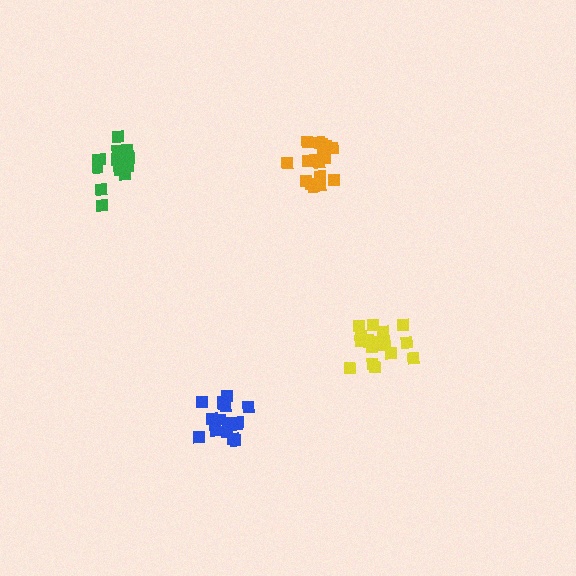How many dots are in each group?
Group 1: 19 dots, Group 2: 17 dots, Group 3: 17 dots, Group 4: 17 dots (70 total).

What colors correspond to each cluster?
The clusters are colored: yellow, green, blue, orange.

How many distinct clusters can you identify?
There are 4 distinct clusters.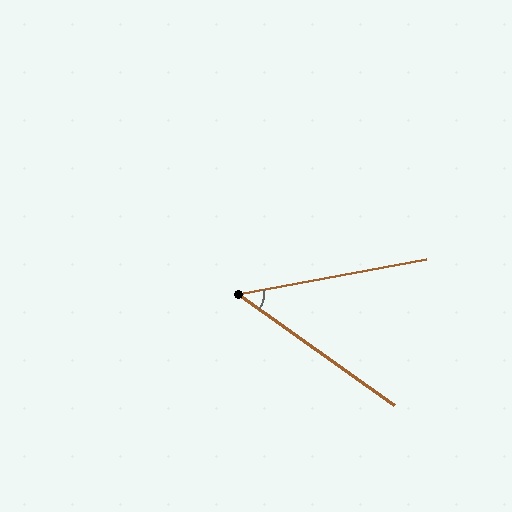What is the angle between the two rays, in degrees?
Approximately 46 degrees.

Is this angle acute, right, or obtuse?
It is acute.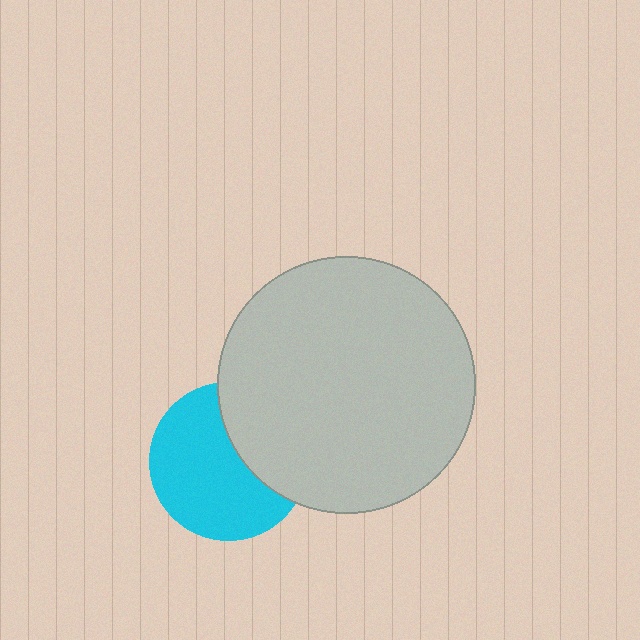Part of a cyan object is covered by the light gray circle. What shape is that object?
It is a circle.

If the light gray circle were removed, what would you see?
You would see the complete cyan circle.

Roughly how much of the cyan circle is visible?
Most of it is visible (roughly 65%).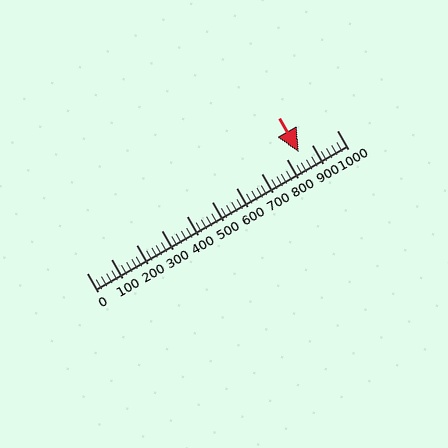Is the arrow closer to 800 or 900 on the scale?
The arrow is closer to 800.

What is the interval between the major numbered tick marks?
The major tick marks are spaced 100 units apart.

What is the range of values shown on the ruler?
The ruler shows values from 0 to 1000.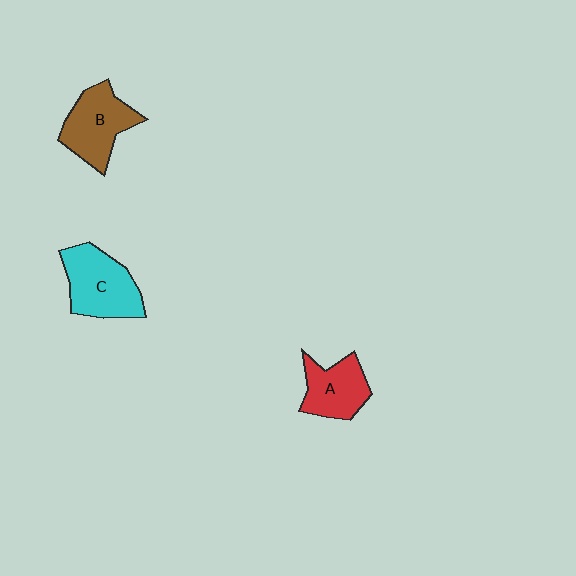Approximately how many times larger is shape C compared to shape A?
Approximately 1.3 times.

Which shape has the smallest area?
Shape A (red).